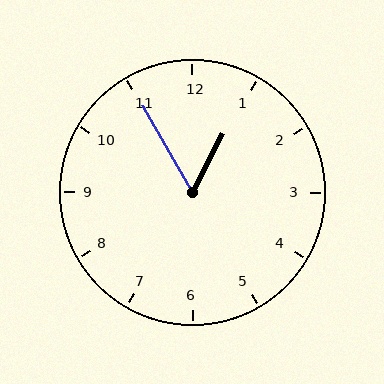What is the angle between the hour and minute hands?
Approximately 58 degrees.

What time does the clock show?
12:55.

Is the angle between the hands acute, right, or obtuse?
It is acute.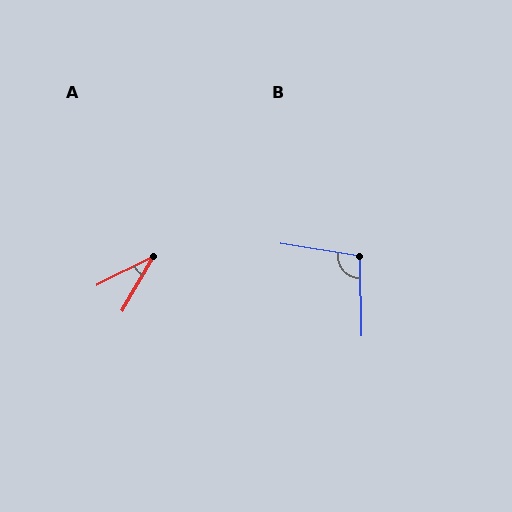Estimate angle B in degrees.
Approximately 101 degrees.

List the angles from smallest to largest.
A (33°), B (101°).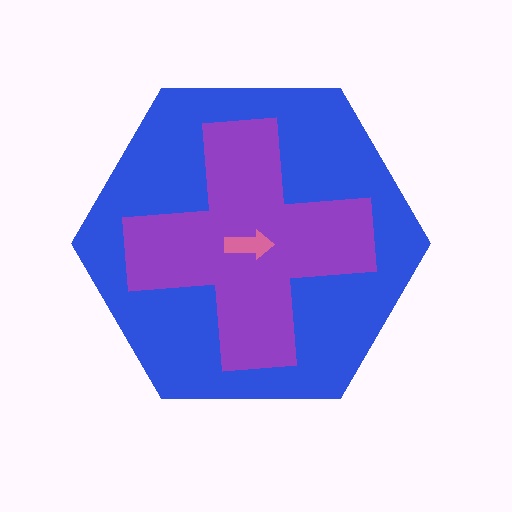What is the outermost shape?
The blue hexagon.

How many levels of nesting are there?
3.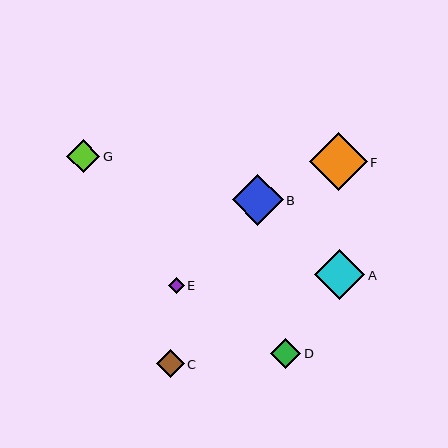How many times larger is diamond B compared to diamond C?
Diamond B is approximately 1.8 times the size of diamond C.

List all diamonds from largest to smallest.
From largest to smallest: F, B, A, G, D, C, E.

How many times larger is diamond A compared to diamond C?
Diamond A is approximately 1.8 times the size of diamond C.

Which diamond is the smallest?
Diamond E is the smallest with a size of approximately 16 pixels.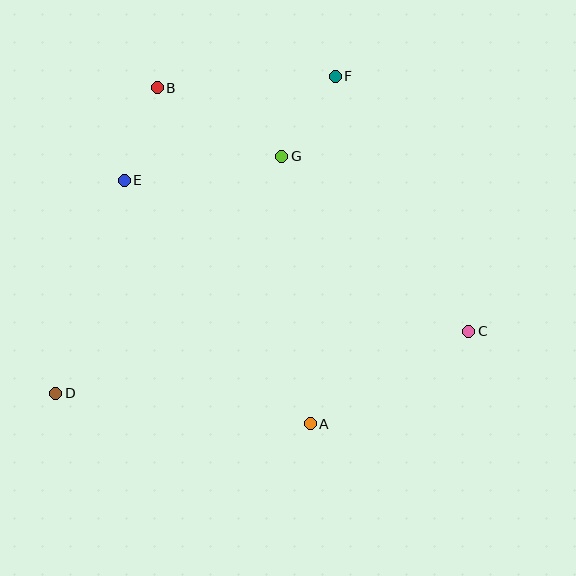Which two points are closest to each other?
Points F and G are closest to each other.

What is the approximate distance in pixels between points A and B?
The distance between A and B is approximately 369 pixels.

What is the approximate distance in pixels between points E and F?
The distance between E and F is approximately 235 pixels.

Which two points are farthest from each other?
Points D and F are farthest from each other.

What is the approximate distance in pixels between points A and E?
The distance between A and E is approximately 307 pixels.